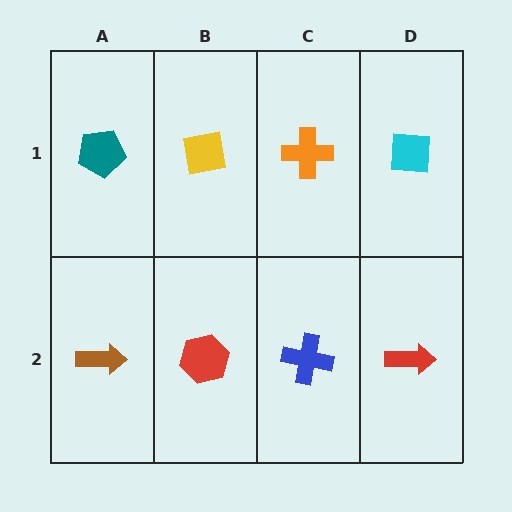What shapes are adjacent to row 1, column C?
A blue cross (row 2, column C), a yellow square (row 1, column B), a cyan square (row 1, column D).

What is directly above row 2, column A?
A teal pentagon.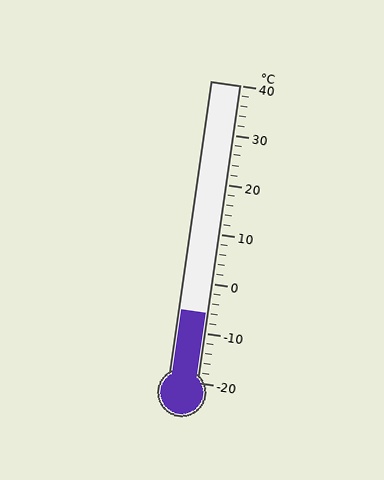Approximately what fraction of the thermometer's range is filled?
The thermometer is filled to approximately 25% of its range.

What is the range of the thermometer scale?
The thermometer scale ranges from -20°C to 40°C.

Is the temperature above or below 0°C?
The temperature is below 0°C.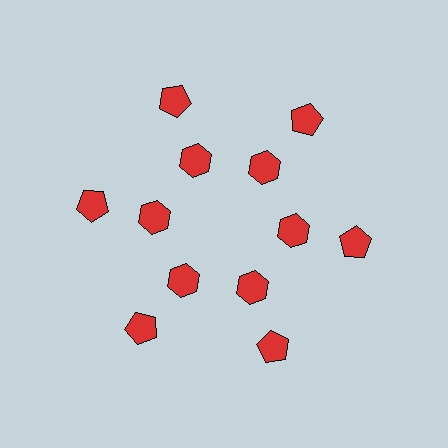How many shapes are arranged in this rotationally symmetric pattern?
There are 12 shapes, arranged in 6 groups of 2.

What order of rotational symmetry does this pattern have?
This pattern has 6-fold rotational symmetry.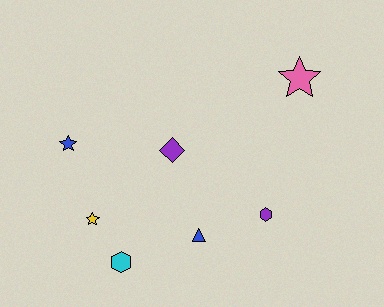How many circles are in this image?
There are no circles.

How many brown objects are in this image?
There are no brown objects.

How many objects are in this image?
There are 7 objects.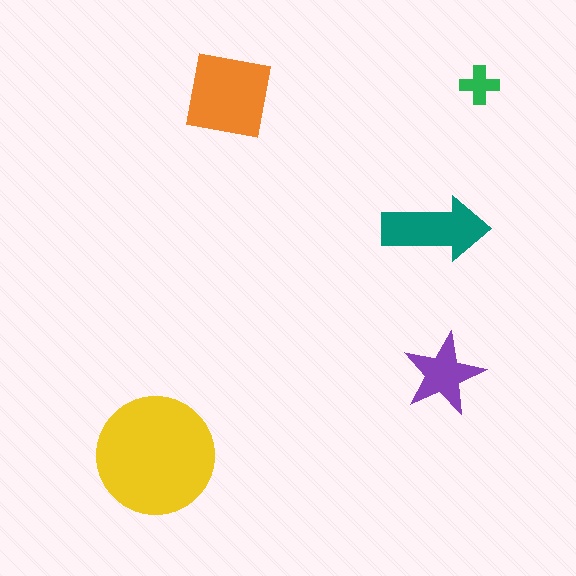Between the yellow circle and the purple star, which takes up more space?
The yellow circle.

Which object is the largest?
The yellow circle.